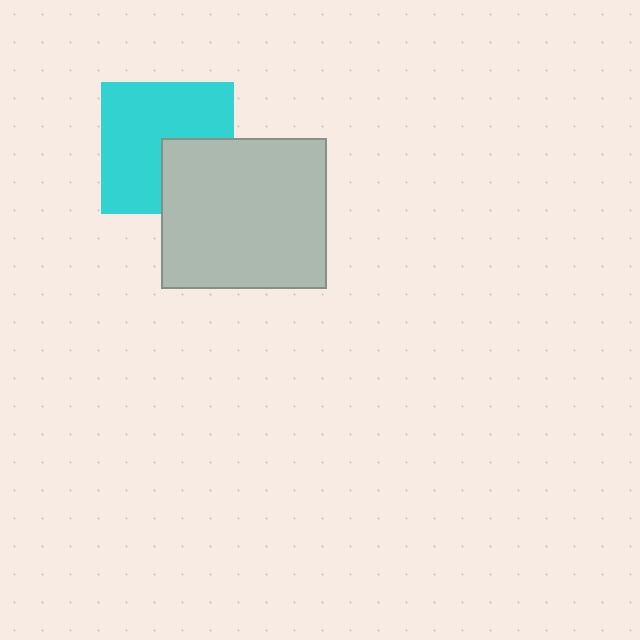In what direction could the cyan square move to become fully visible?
The cyan square could move toward the upper-left. That would shift it out from behind the light gray rectangle entirely.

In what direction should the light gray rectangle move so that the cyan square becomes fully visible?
The light gray rectangle should move toward the lower-right. That is the shortest direction to clear the overlap and leave the cyan square fully visible.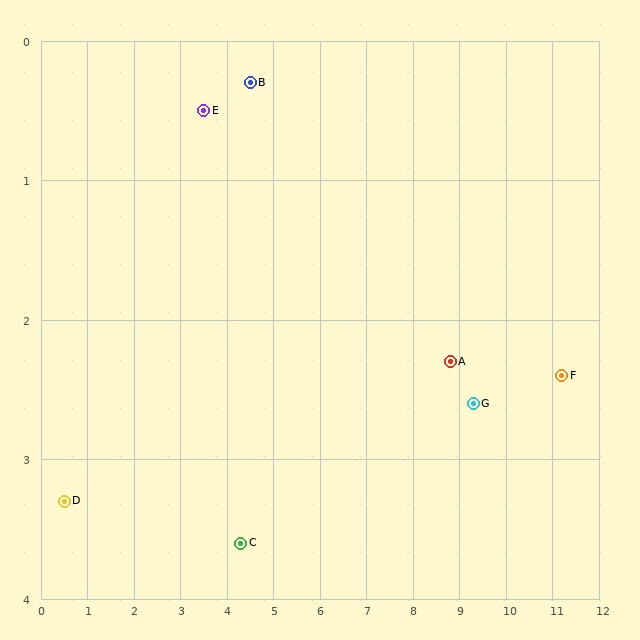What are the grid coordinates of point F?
Point F is at approximately (11.2, 2.4).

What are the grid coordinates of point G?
Point G is at approximately (9.3, 2.6).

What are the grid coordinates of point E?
Point E is at approximately (3.5, 0.5).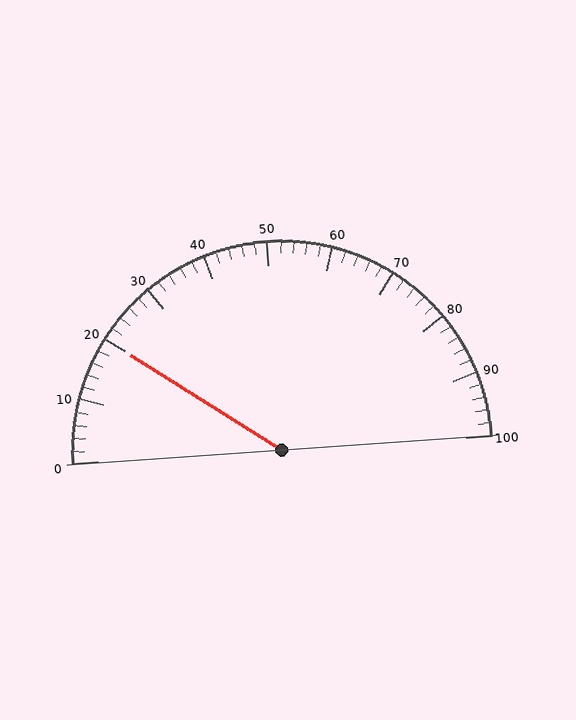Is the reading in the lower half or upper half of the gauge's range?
The reading is in the lower half of the range (0 to 100).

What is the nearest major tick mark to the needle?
The nearest major tick mark is 20.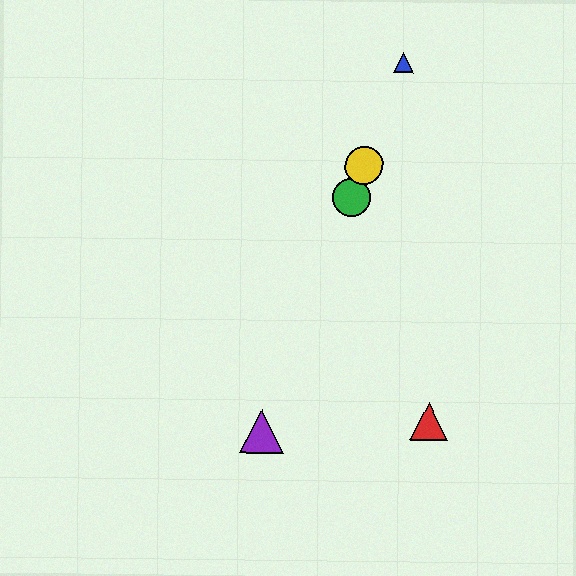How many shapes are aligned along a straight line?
4 shapes (the blue triangle, the green circle, the yellow circle, the purple triangle) are aligned along a straight line.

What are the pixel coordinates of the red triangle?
The red triangle is at (429, 421).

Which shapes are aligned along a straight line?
The blue triangle, the green circle, the yellow circle, the purple triangle are aligned along a straight line.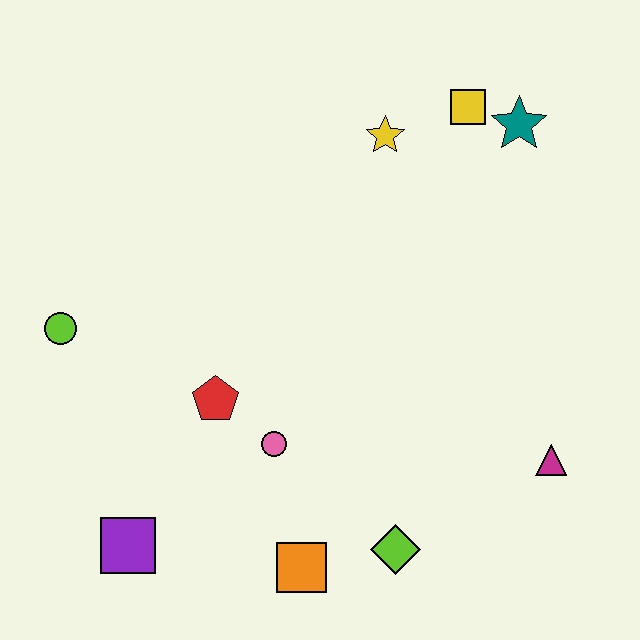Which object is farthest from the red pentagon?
The teal star is farthest from the red pentagon.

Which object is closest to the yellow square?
The teal star is closest to the yellow square.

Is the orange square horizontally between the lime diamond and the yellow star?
No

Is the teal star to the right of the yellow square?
Yes